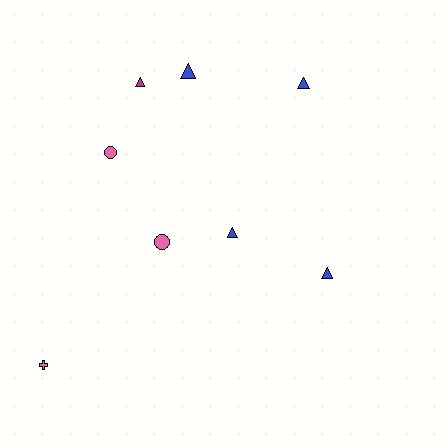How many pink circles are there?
There are 2 pink circles.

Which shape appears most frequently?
Triangle, with 5 objects.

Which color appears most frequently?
Blue, with 4 objects.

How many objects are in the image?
There are 8 objects.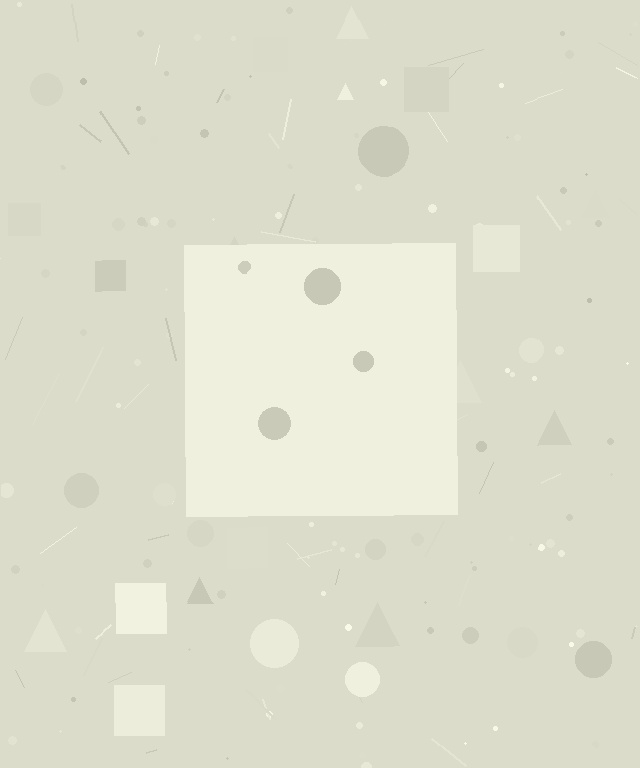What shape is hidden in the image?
A square is hidden in the image.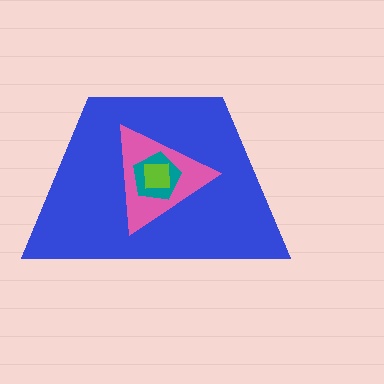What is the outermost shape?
The blue trapezoid.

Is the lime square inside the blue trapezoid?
Yes.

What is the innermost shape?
The lime square.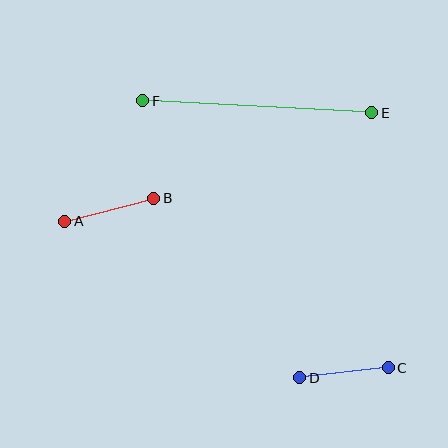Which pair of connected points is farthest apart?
Points E and F are farthest apart.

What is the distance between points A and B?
The distance is approximately 92 pixels.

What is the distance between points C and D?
The distance is approximately 89 pixels.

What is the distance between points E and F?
The distance is approximately 229 pixels.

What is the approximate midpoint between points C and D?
The midpoint is at approximately (344, 373) pixels.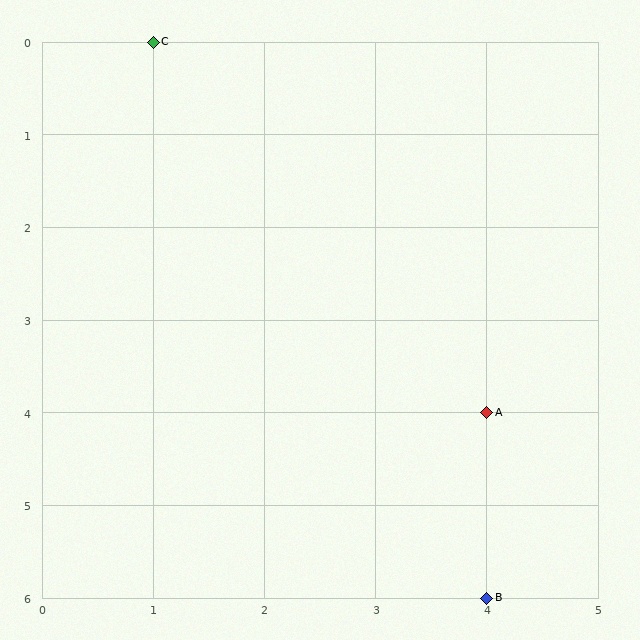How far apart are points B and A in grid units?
Points B and A are 2 rows apart.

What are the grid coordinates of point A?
Point A is at grid coordinates (4, 4).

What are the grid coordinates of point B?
Point B is at grid coordinates (4, 6).